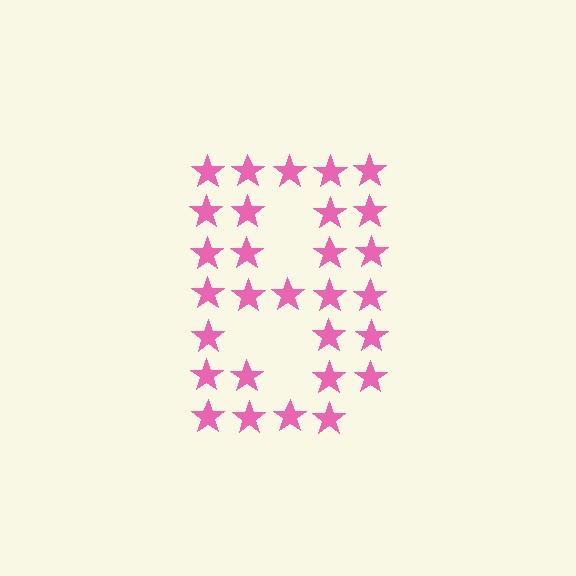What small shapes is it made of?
It is made of small stars.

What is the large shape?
The large shape is the digit 8.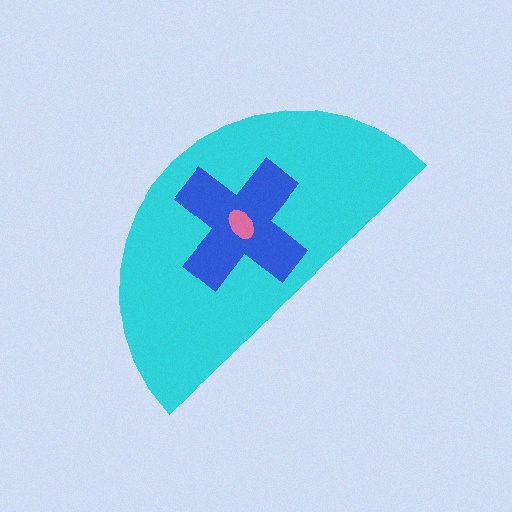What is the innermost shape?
The pink ellipse.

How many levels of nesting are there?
3.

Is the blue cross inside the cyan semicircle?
Yes.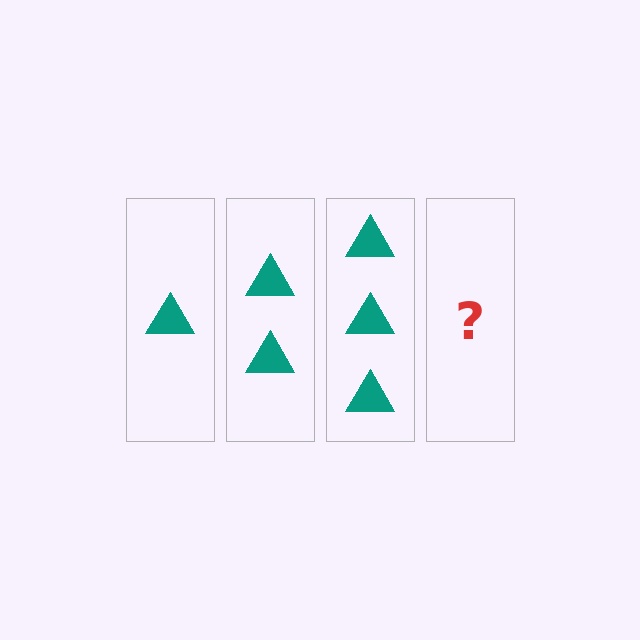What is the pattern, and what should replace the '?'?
The pattern is that each step adds one more triangle. The '?' should be 4 triangles.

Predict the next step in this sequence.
The next step is 4 triangles.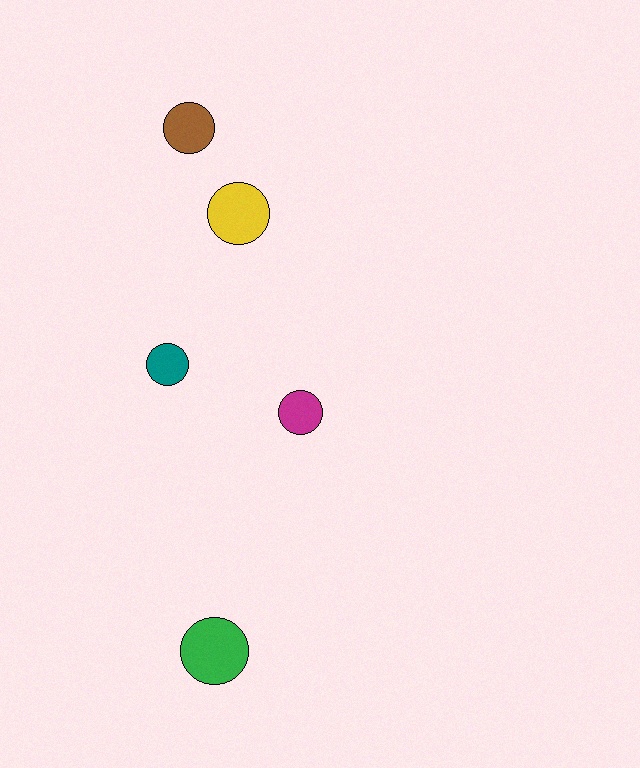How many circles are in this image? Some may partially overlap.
There are 5 circles.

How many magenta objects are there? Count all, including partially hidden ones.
There is 1 magenta object.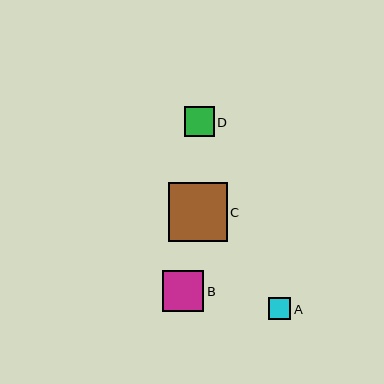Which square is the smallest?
Square A is the smallest with a size of approximately 22 pixels.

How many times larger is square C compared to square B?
Square C is approximately 1.4 times the size of square B.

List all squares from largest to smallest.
From largest to smallest: C, B, D, A.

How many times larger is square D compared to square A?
Square D is approximately 1.4 times the size of square A.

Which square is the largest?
Square C is the largest with a size of approximately 58 pixels.